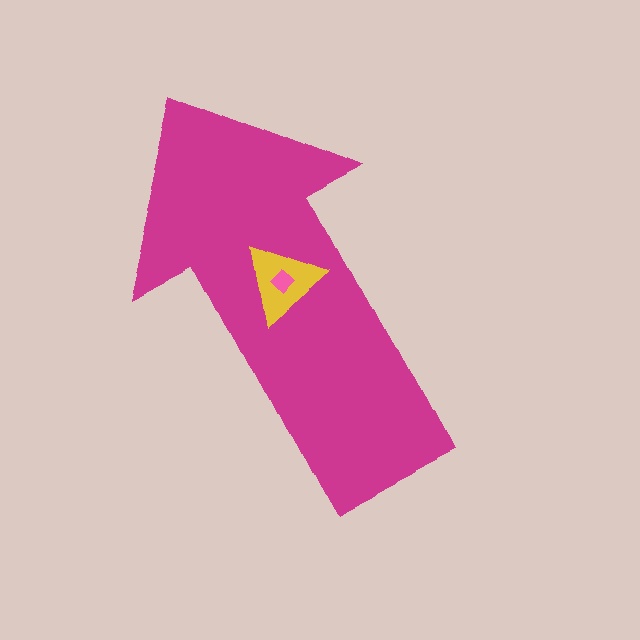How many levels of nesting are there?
3.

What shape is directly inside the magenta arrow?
The yellow triangle.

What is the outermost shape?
The magenta arrow.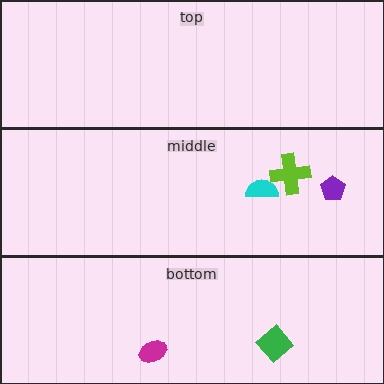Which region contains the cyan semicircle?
The middle region.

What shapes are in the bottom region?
The green diamond, the magenta ellipse.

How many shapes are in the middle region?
3.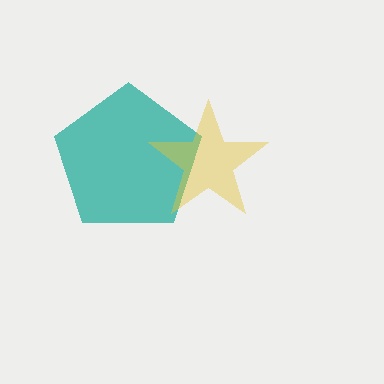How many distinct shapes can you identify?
There are 2 distinct shapes: a teal pentagon, a yellow star.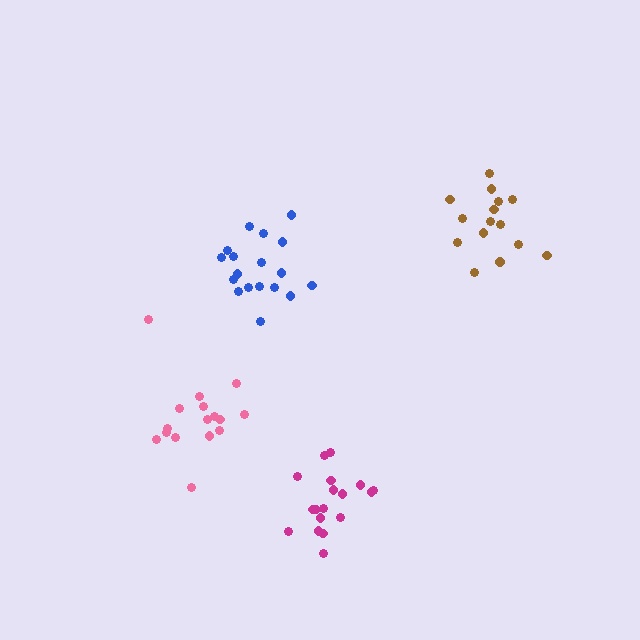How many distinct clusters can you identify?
There are 4 distinct clusters.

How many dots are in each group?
Group 1: 18 dots, Group 2: 16 dots, Group 3: 15 dots, Group 4: 18 dots (67 total).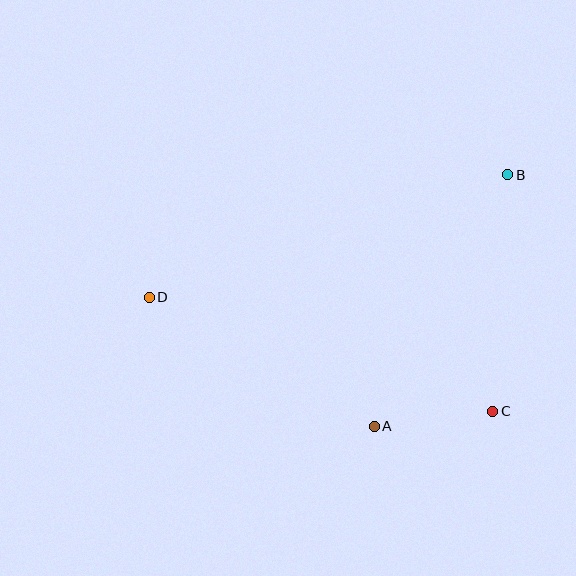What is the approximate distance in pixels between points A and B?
The distance between A and B is approximately 285 pixels.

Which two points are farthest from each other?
Points B and D are farthest from each other.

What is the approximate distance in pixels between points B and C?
The distance between B and C is approximately 237 pixels.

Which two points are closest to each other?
Points A and C are closest to each other.